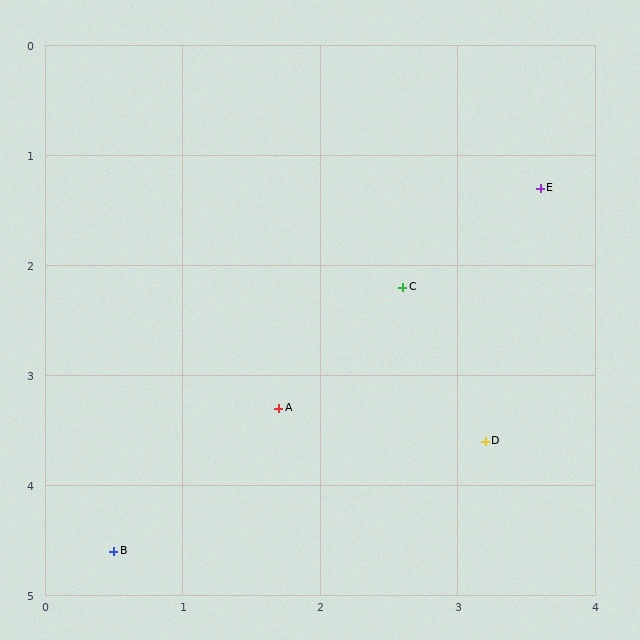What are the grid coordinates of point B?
Point B is at approximately (0.5, 4.6).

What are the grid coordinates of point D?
Point D is at approximately (3.2, 3.6).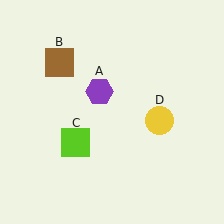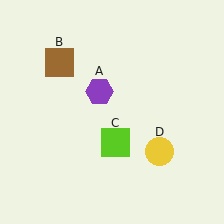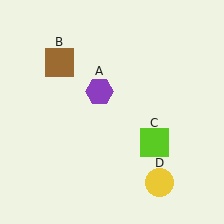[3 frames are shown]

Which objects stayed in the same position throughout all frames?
Purple hexagon (object A) and brown square (object B) remained stationary.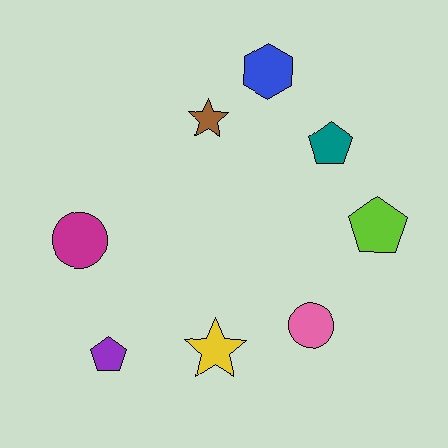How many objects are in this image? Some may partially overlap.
There are 8 objects.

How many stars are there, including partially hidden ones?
There are 2 stars.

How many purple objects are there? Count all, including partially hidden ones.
There is 1 purple object.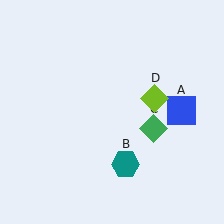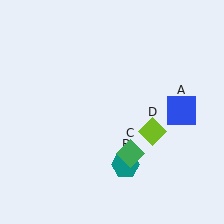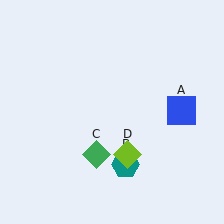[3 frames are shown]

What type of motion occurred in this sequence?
The green diamond (object C), lime diamond (object D) rotated clockwise around the center of the scene.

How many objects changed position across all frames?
2 objects changed position: green diamond (object C), lime diamond (object D).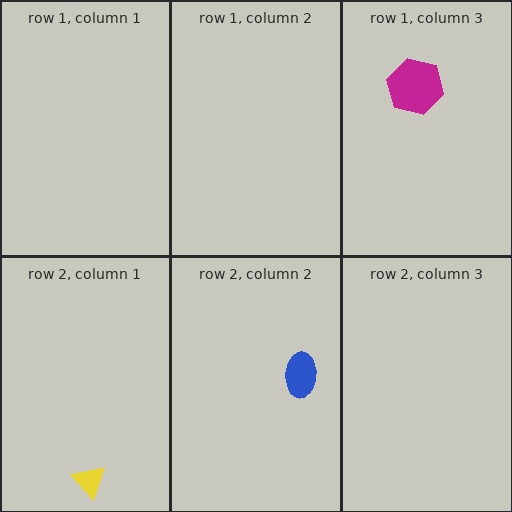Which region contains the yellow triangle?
The row 2, column 1 region.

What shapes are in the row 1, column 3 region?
The magenta hexagon.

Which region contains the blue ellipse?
The row 2, column 2 region.